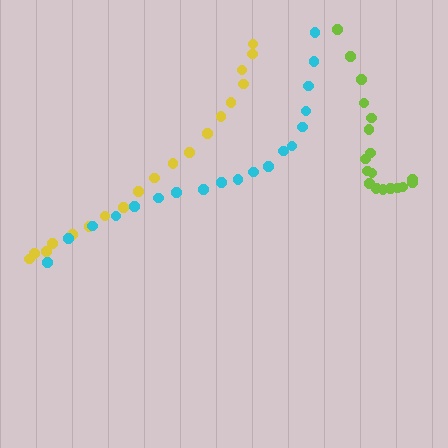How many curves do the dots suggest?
There are 3 distinct paths.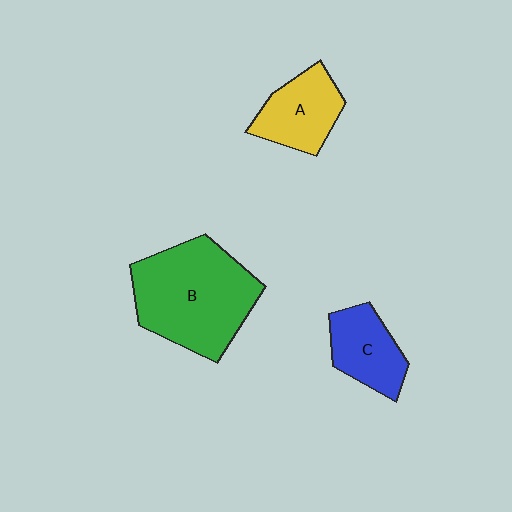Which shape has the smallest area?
Shape C (blue).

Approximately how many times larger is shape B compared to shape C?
Approximately 2.2 times.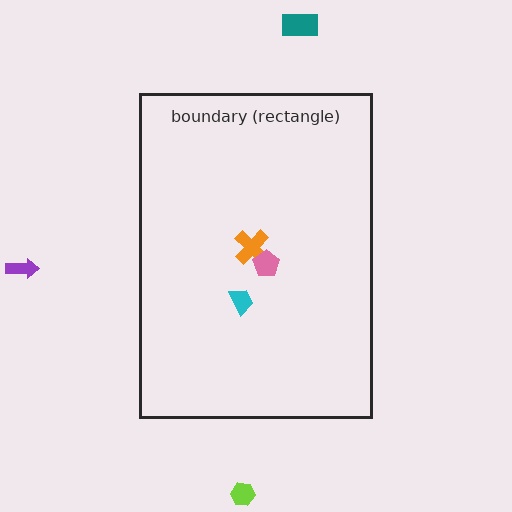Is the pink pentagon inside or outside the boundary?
Inside.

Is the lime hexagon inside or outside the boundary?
Outside.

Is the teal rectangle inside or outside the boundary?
Outside.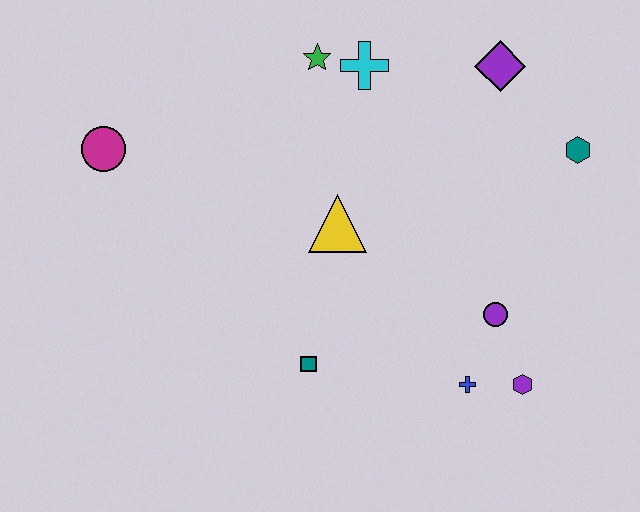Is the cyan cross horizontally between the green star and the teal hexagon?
Yes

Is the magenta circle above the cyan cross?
No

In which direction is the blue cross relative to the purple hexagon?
The blue cross is to the left of the purple hexagon.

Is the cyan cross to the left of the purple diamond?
Yes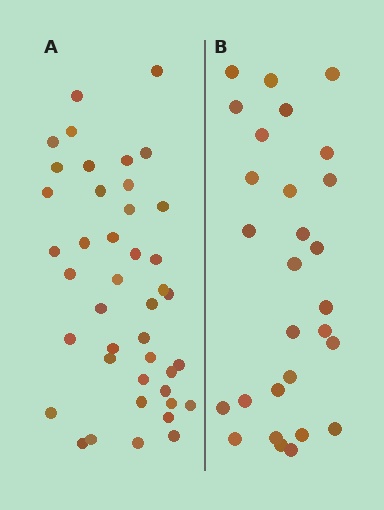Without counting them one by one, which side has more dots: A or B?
Region A (the left region) has more dots.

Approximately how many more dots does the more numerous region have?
Region A has approximately 15 more dots than region B.